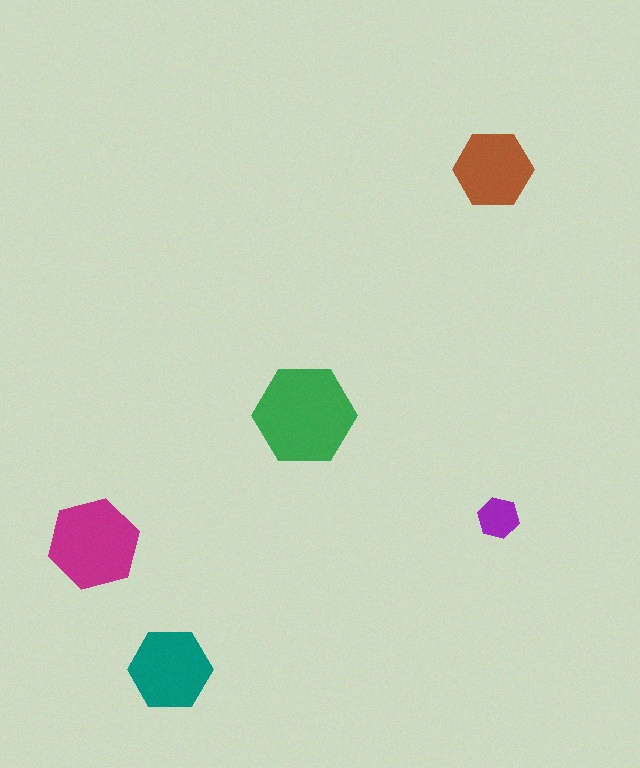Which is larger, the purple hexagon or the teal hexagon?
The teal one.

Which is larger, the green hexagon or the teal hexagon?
The green one.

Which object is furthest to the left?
The magenta hexagon is leftmost.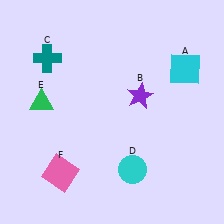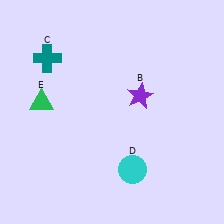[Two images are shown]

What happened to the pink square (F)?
The pink square (F) was removed in Image 2. It was in the bottom-left area of Image 1.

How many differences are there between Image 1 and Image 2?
There are 2 differences between the two images.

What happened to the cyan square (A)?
The cyan square (A) was removed in Image 2. It was in the top-right area of Image 1.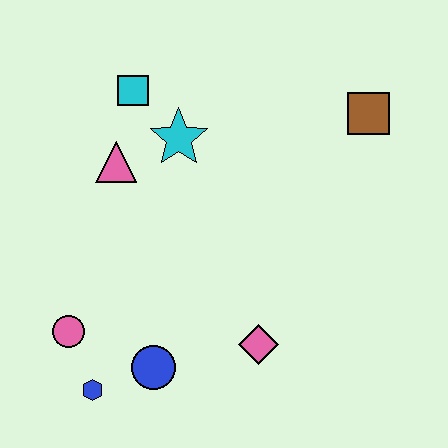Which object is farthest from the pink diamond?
The cyan square is farthest from the pink diamond.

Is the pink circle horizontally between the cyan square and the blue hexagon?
No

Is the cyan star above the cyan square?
No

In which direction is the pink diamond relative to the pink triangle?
The pink diamond is below the pink triangle.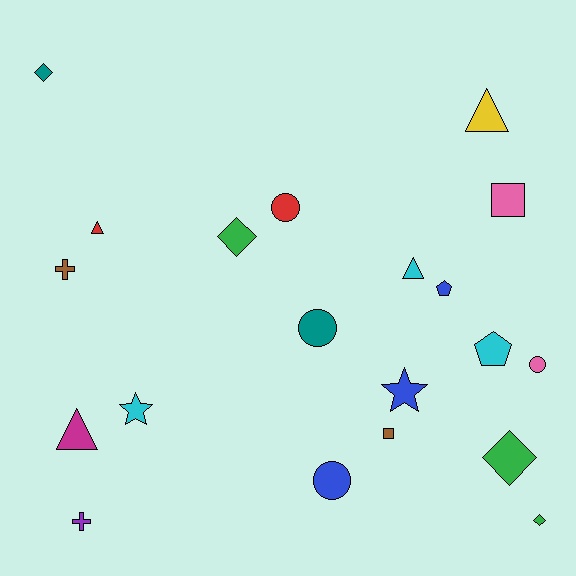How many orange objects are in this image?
There are no orange objects.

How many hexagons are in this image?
There are no hexagons.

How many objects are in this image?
There are 20 objects.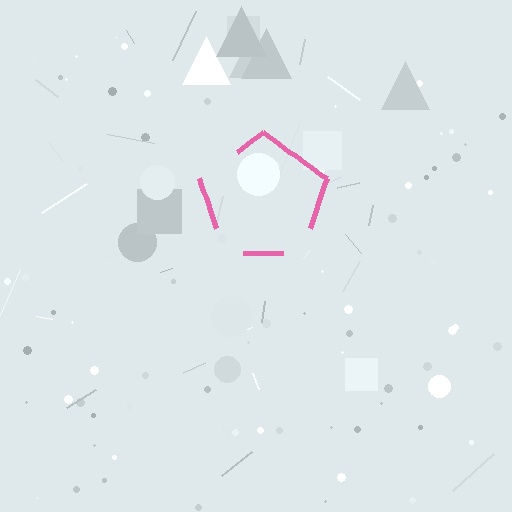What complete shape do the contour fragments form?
The contour fragments form a pentagon.